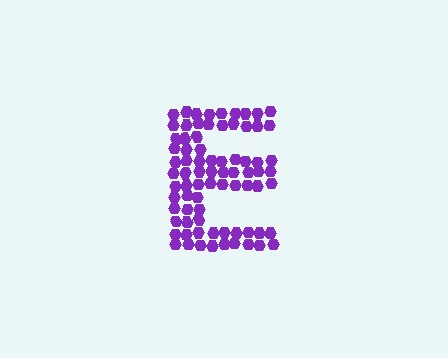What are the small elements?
The small elements are hexagons.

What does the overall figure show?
The overall figure shows the letter E.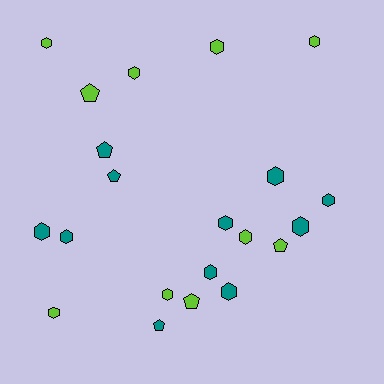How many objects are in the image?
There are 21 objects.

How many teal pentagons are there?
There are 3 teal pentagons.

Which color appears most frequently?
Teal, with 11 objects.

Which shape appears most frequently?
Hexagon, with 15 objects.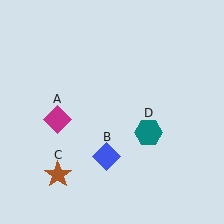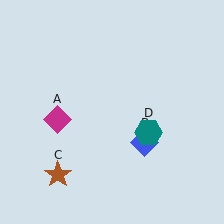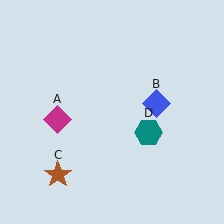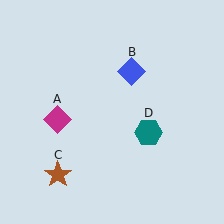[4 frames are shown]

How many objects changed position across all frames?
1 object changed position: blue diamond (object B).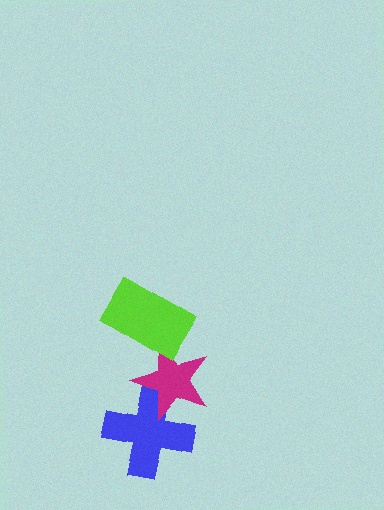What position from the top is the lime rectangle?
The lime rectangle is 1st from the top.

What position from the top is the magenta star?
The magenta star is 2nd from the top.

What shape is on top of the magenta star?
The lime rectangle is on top of the magenta star.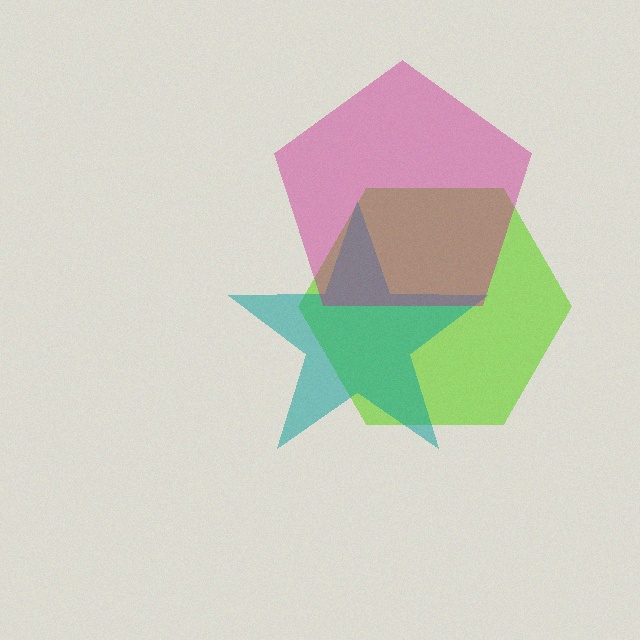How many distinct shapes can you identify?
There are 3 distinct shapes: a lime hexagon, a teal star, a magenta pentagon.